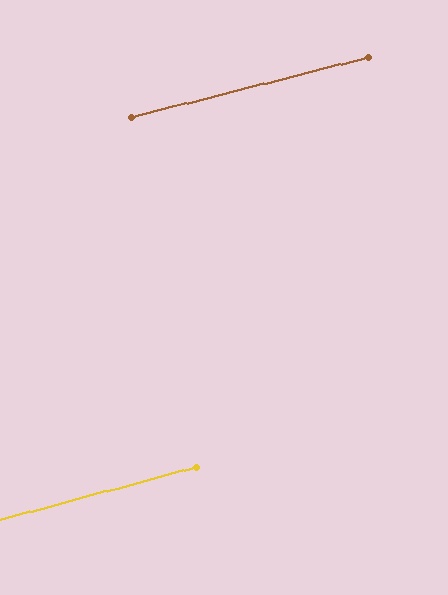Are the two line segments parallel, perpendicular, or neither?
Parallel — their directions differ by only 0.7°.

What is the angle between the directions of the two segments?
Approximately 1 degree.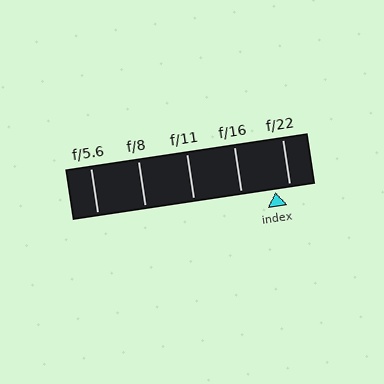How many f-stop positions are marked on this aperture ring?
There are 5 f-stop positions marked.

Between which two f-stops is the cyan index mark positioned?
The index mark is between f/16 and f/22.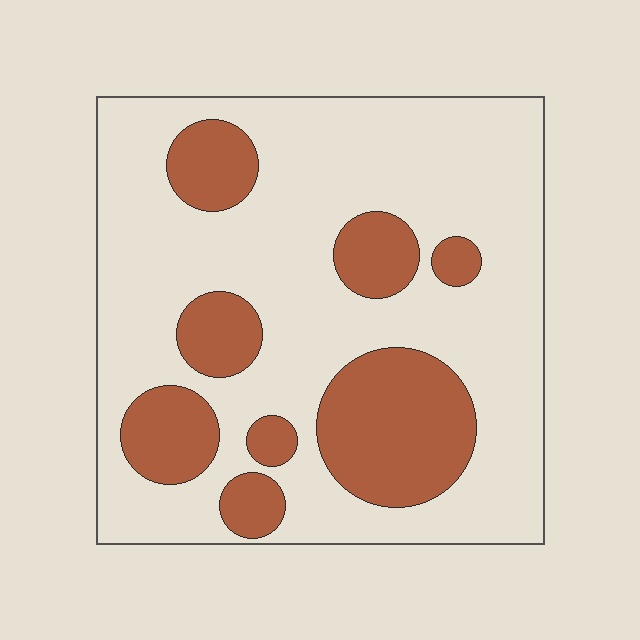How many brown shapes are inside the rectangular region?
8.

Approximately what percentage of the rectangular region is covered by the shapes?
Approximately 25%.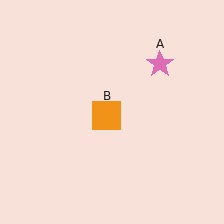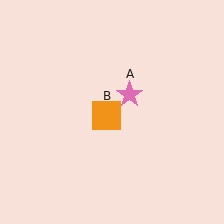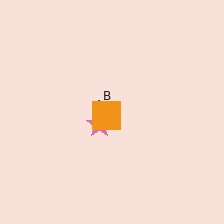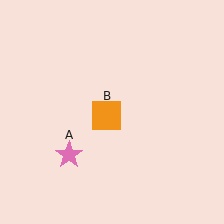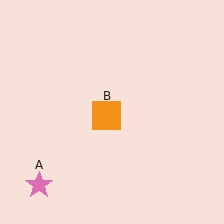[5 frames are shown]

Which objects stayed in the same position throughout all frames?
Orange square (object B) remained stationary.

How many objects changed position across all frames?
1 object changed position: pink star (object A).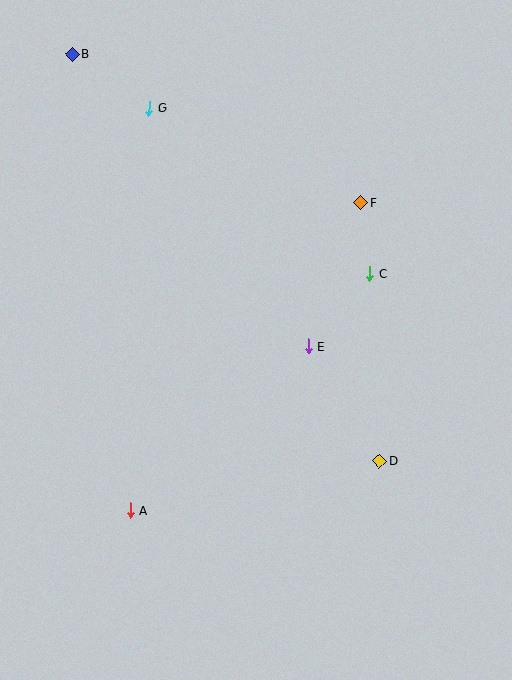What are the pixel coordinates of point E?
Point E is at (308, 346).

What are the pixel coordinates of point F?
Point F is at (361, 203).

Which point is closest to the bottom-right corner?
Point D is closest to the bottom-right corner.